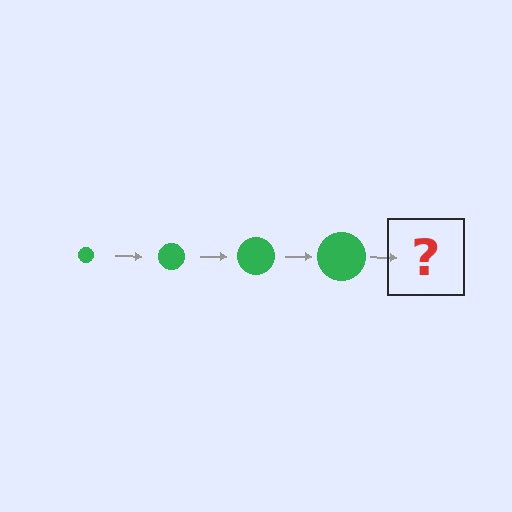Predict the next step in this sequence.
The next step is a green circle, larger than the previous one.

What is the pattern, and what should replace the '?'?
The pattern is that the circle gets progressively larger each step. The '?' should be a green circle, larger than the previous one.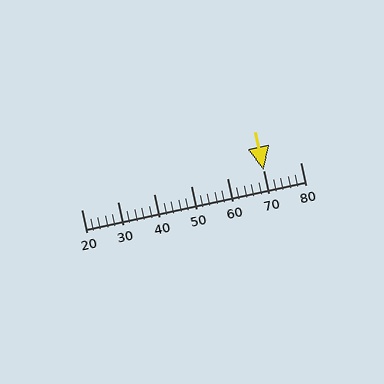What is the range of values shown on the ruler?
The ruler shows values from 20 to 80.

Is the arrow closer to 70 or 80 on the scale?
The arrow is closer to 70.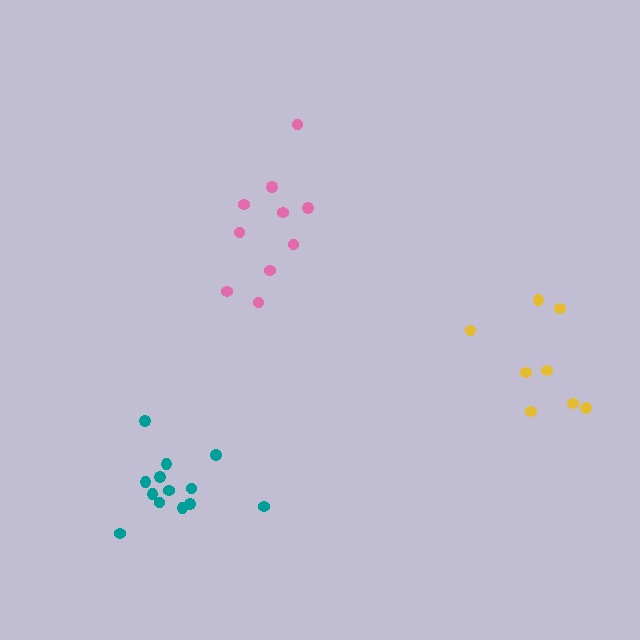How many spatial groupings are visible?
There are 3 spatial groupings.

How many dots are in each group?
Group 1: 10 dots, Group 2: 13 dots, Group 3: 8 dots (31 total).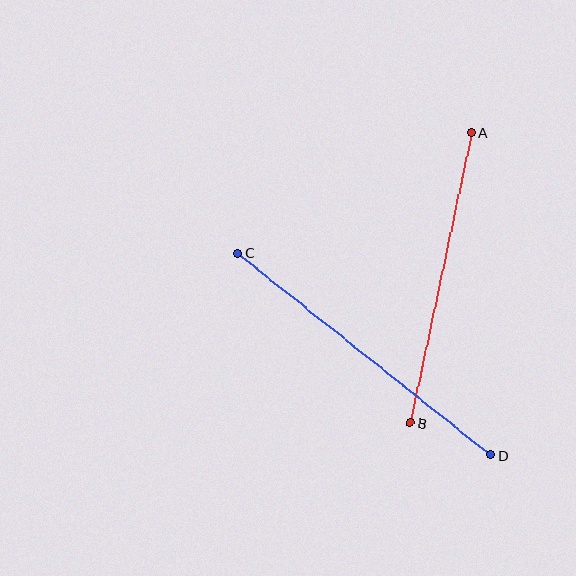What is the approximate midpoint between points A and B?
The midpoint is at approximately (441, 278) pixels.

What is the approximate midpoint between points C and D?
The midpoint is at approximately (364, 354) pixels.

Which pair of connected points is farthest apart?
Points C and D are farthest apart.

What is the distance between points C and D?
The distance is approximately 324 pixels.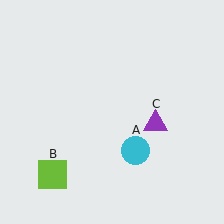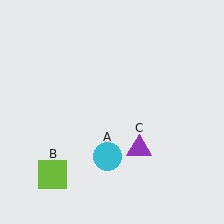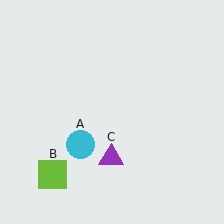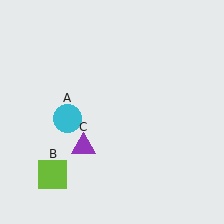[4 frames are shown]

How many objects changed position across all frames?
2 objects changed position: cyan circle (object A), purple triangle (object C).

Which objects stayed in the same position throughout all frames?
Lime square (object B) remained stationary.